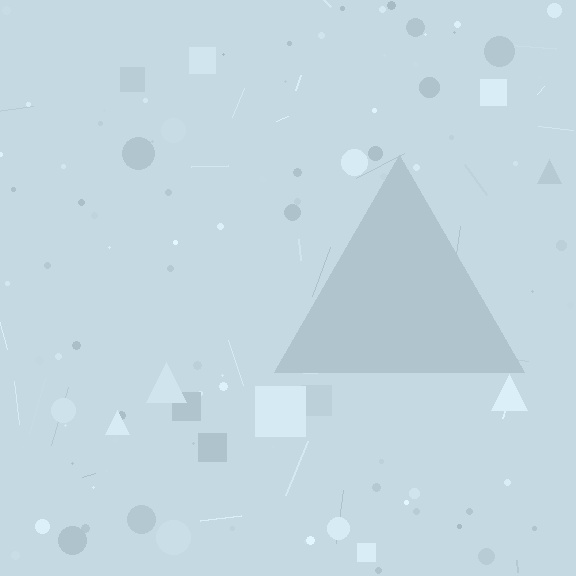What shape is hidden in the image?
A triangle is hidden in the image.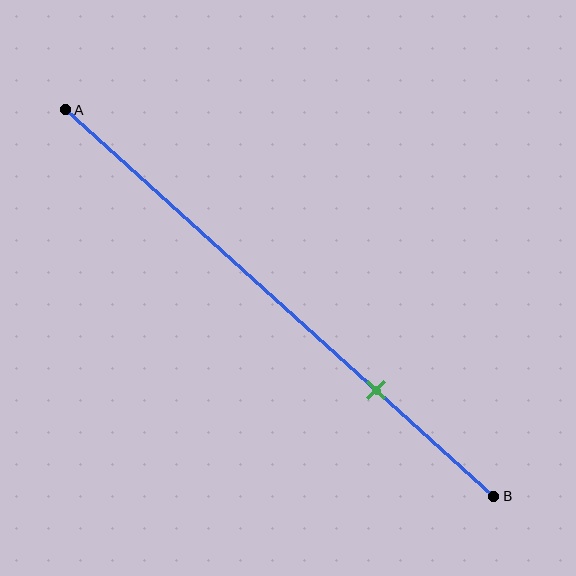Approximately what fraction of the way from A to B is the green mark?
The green mark is approximately 75% of the way from A to B.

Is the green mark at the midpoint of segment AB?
No, the mark is at about 75% from A, not at the 50% midpoint.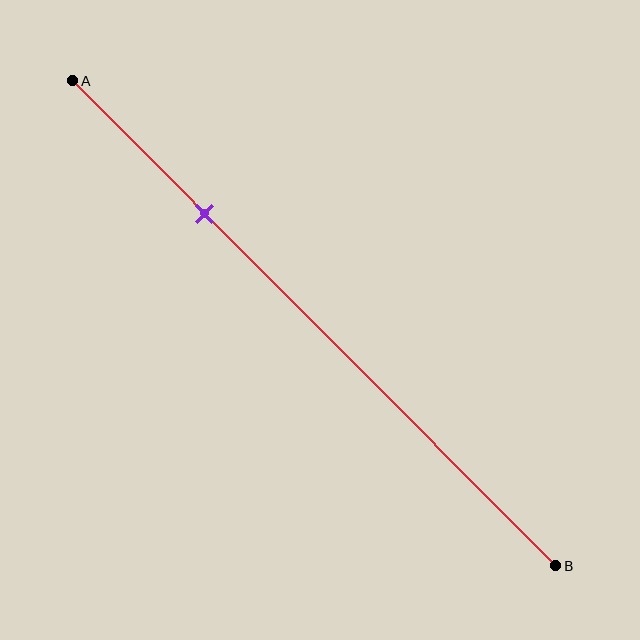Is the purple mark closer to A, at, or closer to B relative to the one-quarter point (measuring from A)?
The purple mark is approximately at the one-quarter point of segment AB.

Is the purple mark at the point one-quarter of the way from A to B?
Yes, the mark is approximately at the one-quarter point.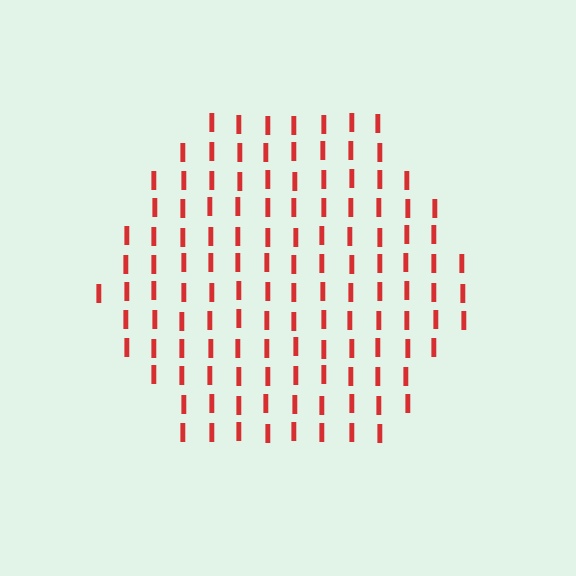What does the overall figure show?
The overall figure shows a hexagon.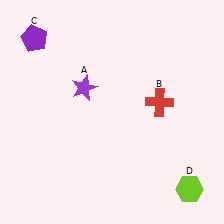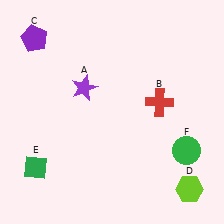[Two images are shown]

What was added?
A green diamond (E), a green circle (F) were added in Image 2.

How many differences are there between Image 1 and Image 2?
There are 2 differences between the two images.